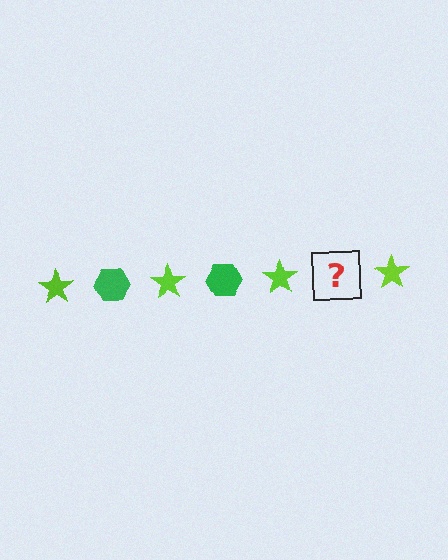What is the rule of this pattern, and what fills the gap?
The rule is that the pattern alternates between lime star and green hexagon. The gap should be filled with a green hexagon.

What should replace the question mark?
The question mark should be replaced with a green hexagon.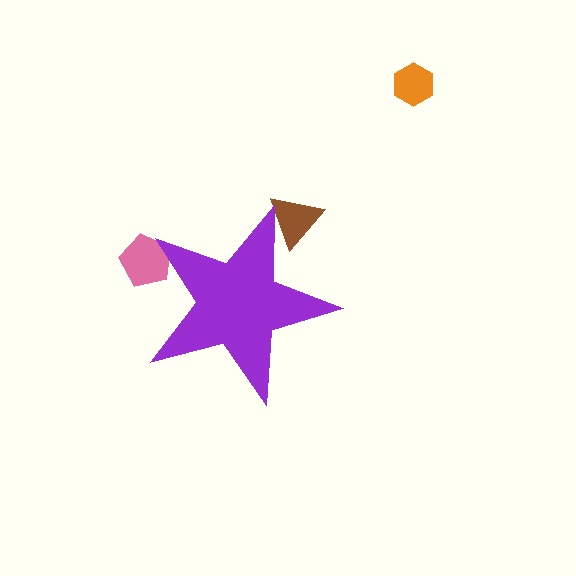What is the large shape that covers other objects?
A purple star.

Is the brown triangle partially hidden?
Yes, the brown triangle is partially hidden behind the purple star.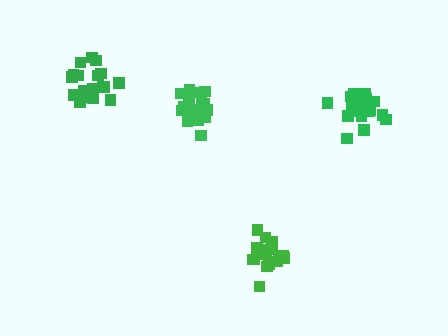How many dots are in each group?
Group 1: 21 dots, Group 2: 20 dots, Group 3: 19 dots, Group 4: 18 dots (78 total).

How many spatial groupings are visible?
There are 4 spatial groupings.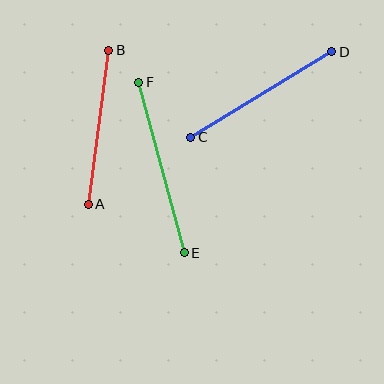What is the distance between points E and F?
The distance is approximately 176 pixels.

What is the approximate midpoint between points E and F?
The midpoint is at approximately (162, 168) pixels.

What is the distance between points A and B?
The distance is approximately 155 pixels.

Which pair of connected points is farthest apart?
Points E and F are farthest apart.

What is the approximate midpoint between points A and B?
The midpoint is at approximately (98, 127) pixels.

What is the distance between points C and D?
The distance is approximately 165 pixels.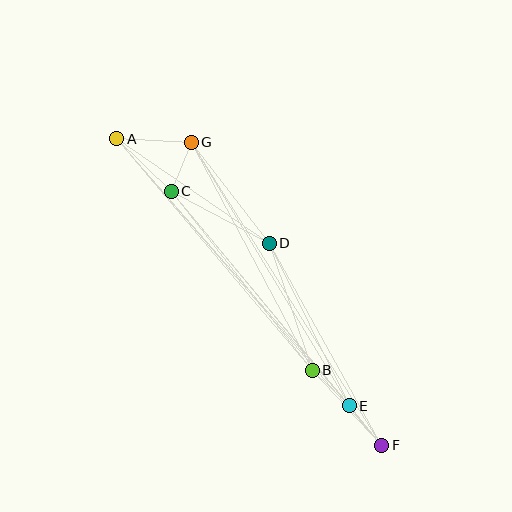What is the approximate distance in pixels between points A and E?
The distance between A and E is approximately 354 pixels.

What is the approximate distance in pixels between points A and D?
The distance between A and D is approximately 185 pixels.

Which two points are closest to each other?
Points B and E are closest to each other.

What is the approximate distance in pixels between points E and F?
The distance between E and F is approximately 51 pixels.